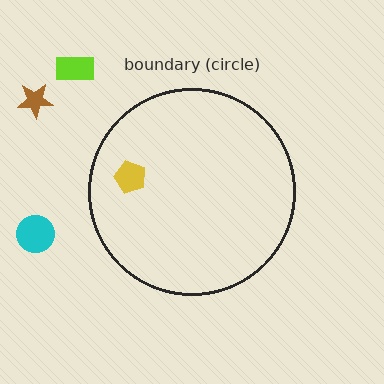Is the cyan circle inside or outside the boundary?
Outside.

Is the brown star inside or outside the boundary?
Outside.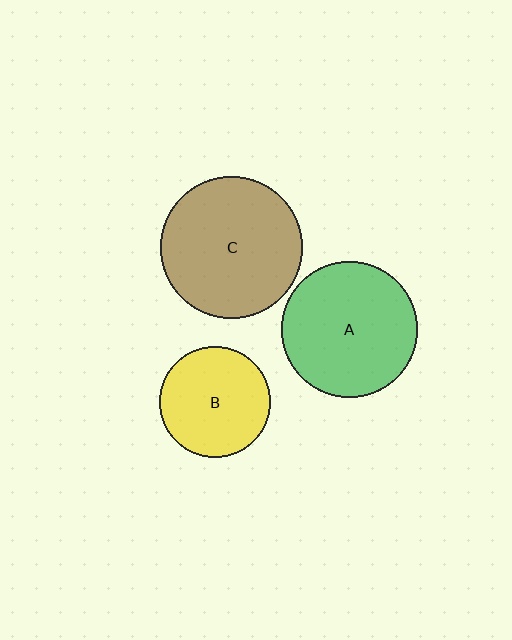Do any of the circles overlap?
No, none of the circles overlap.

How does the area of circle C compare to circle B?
Approximately 1.6 times.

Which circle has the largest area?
Circle C (brown).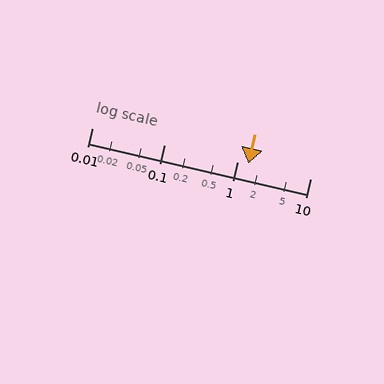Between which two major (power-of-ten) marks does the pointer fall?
The pointer is between 1 and 10.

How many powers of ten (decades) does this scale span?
The scale spans 3 decades, from 0.01 to 10.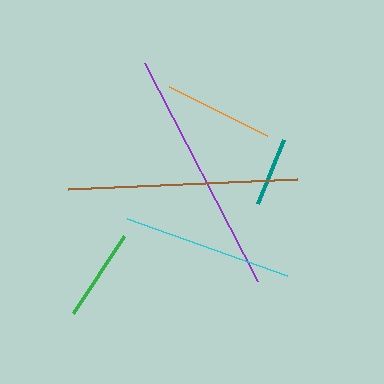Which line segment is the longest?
The purple line is the longest at approximately 245 pixels.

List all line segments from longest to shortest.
From longest to shortest: purple, brown, cyan, orange, green, teal.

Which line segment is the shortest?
The teal line is the shortest at approximately 70 pixels.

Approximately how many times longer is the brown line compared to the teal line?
The brown line is approximately 3.3 times the length of the teal line.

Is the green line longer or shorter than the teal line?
The green line is longer than the teal line.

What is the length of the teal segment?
The teal segment is approximately 70 pixels long.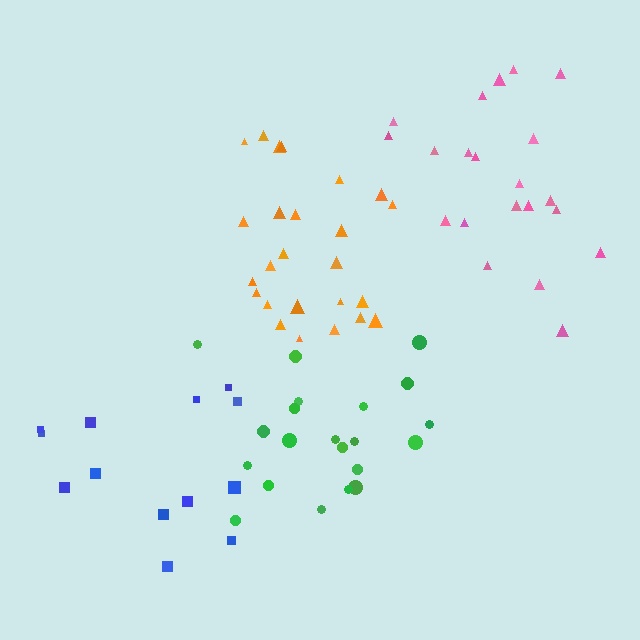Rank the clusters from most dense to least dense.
orange, green, pink, blue.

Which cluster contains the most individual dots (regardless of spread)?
Orange (25).